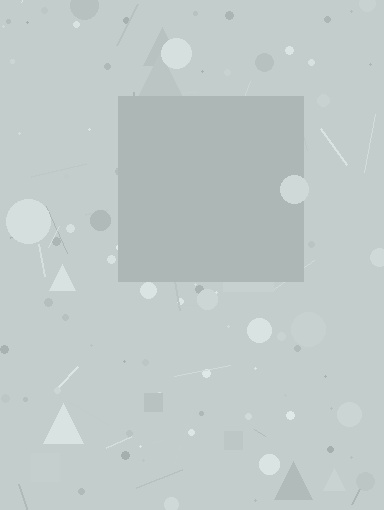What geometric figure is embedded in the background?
A square is embedded in the background.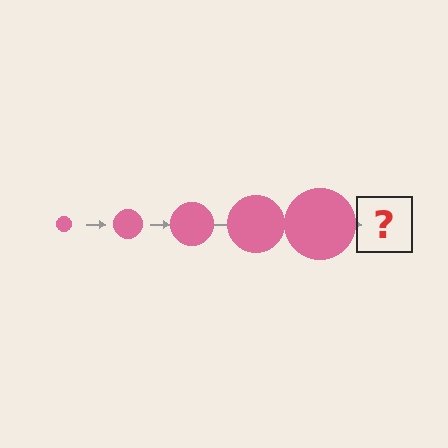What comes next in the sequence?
The next element should be a pink circle, larger than the previous one.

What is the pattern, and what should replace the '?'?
The pattern is that the circle gets progressively larger each step. The '?' should be a pink circle, larger than the previous one.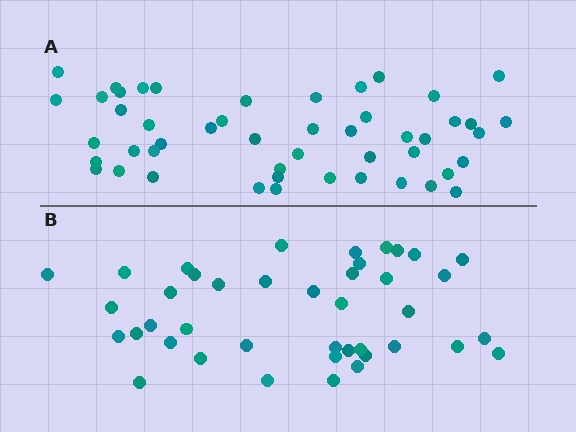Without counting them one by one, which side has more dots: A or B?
Region A (the top region) has more dots.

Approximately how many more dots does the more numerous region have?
Region A has roughly 8 or so more dots than region B.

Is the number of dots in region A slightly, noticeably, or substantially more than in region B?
Region A has only slightly more — the two regions are fairly close. The ratio is roughly 1.2 to 1.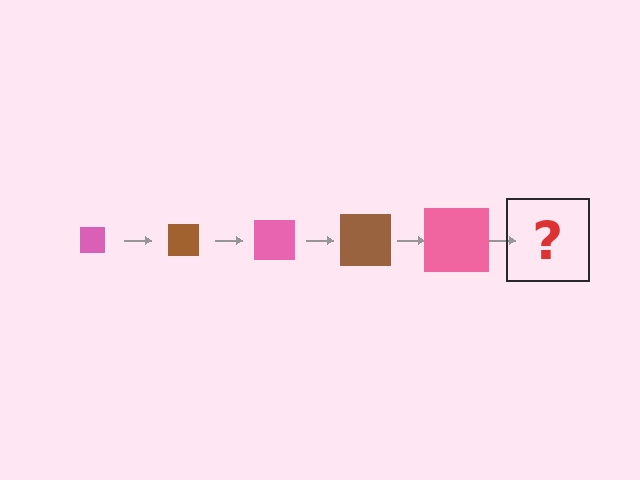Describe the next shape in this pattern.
It should be a brown square, larger than the previous one.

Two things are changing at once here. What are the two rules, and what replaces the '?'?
The two rules are that the square grows larger each step and the color cycles through pink and brown. The '?' should be a brown square, larger than the previous one.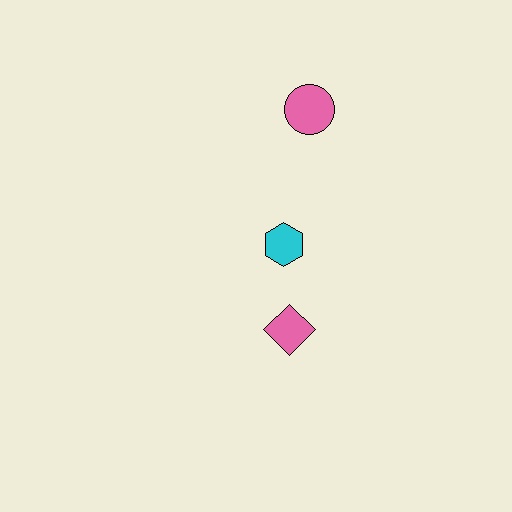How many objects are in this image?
There are 3 objects.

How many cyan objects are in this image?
There is 1 cyan object.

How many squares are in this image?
There are no squares.